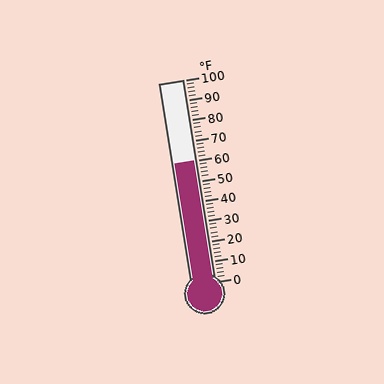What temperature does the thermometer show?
The thermometer shows approximately 60°F.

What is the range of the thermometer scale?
The thermometer scale ranges from 0°F to 100°F.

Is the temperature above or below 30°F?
The temperature is above 30°F.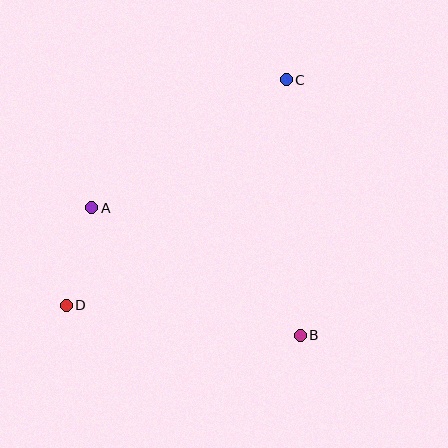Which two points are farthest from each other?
Points C and D are farthest from each other.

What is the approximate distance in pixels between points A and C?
The distance between A and C is approximately 233 pixels.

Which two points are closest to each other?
Points A and D are closest to each other.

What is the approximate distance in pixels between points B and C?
The distance between B and C is approximately 256 pixels.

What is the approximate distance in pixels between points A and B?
The distance between A and B is approximately 245 pixels.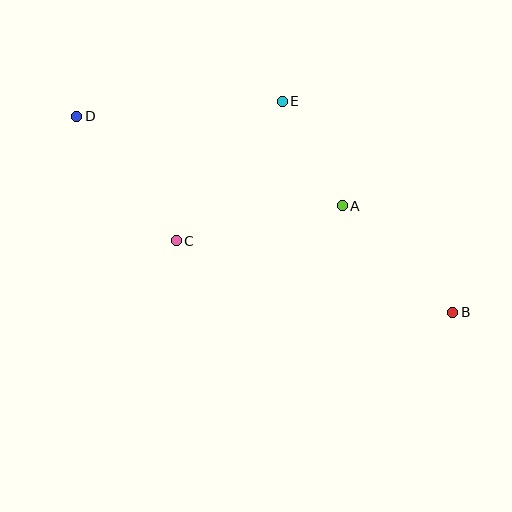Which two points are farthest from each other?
Points B and D are farthest from each other.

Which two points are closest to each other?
Points A and E are closest to each other.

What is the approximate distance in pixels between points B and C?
The distance between B and C is approximately 286 pixels.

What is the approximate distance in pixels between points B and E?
The distance between B and E is approximately 271 pixels.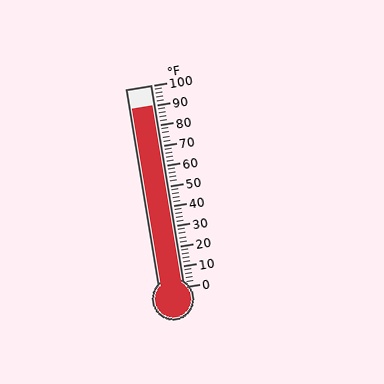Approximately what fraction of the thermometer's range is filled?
The thermometer is filled to approximately 90% of its range.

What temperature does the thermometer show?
The thermometer shows approximately 90°F.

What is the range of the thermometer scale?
The thermometer scale ranges from 0°F to 100°F.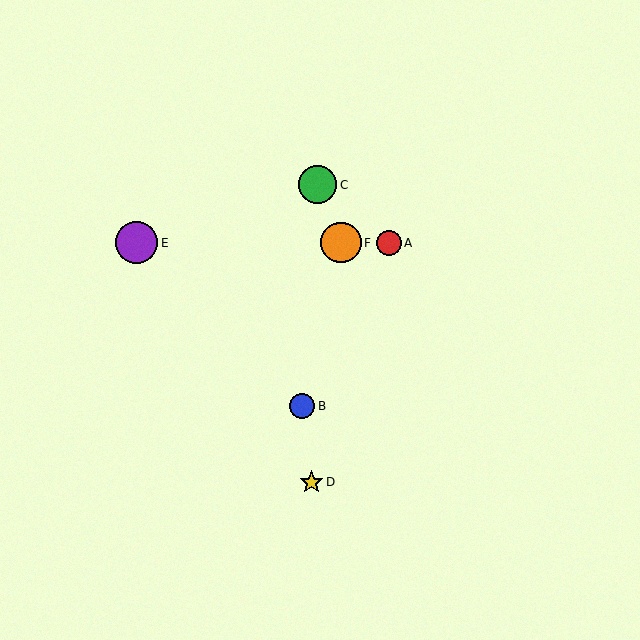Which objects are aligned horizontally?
Objects A, E, F are aligned horizontally.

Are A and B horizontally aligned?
No, A is at y≈243 and B is at y≈406.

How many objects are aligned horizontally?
3 objects (A, E, F) are aligned horizontally.